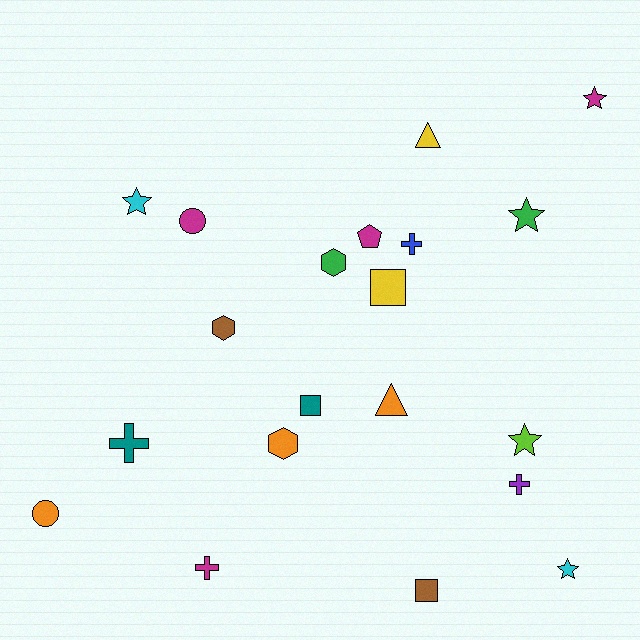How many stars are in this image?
There are 5 stars.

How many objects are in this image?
There are 20 objects.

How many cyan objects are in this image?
There are 2 cyan objects.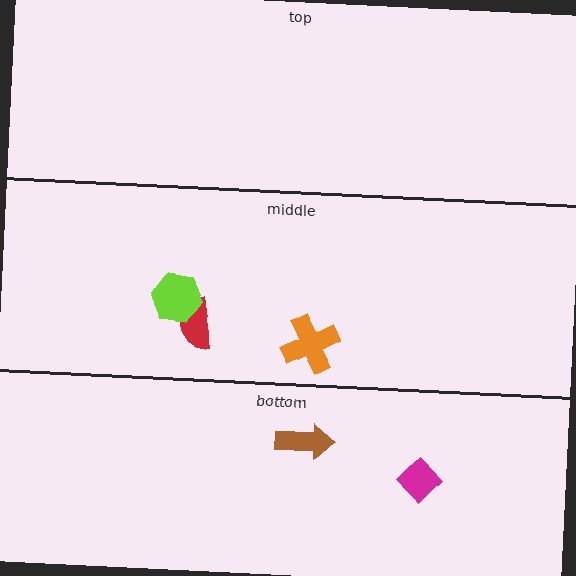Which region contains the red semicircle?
The middle region.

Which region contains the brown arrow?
The bottom region.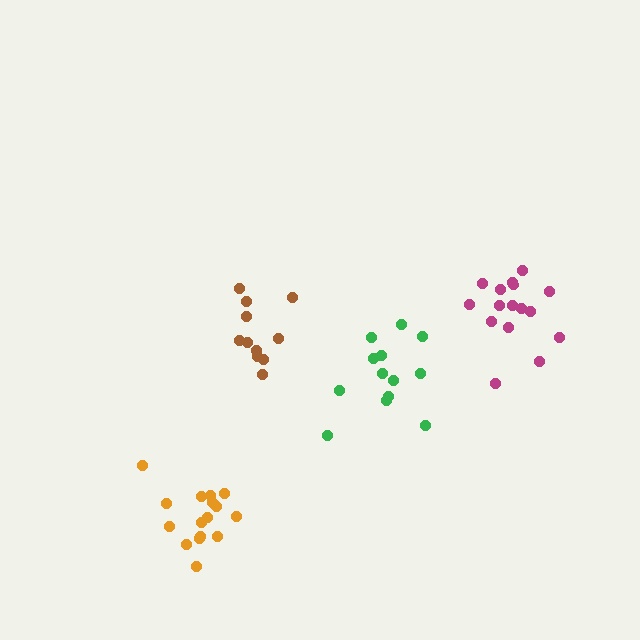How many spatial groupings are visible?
There are 4 spatial groupings.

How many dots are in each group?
Group 1: 11 dots, Group 2: 16 dots, Group 3: 13 dots, Group 4: 16 dots (56 total).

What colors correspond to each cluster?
The clusters are colored: brown, orange, green, magenta.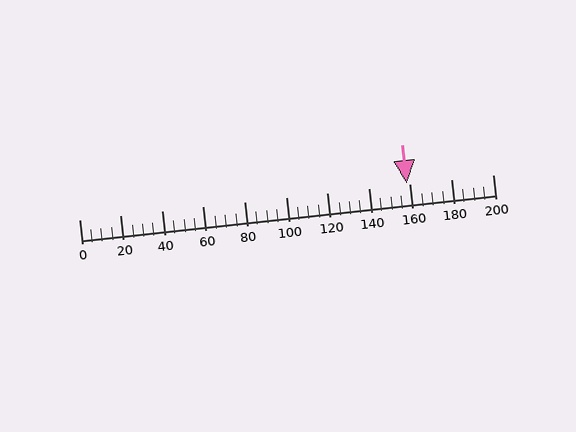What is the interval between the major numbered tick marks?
The major tick marks are spaced 20 units apart.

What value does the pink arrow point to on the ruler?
The pink arrow points to approximately 159.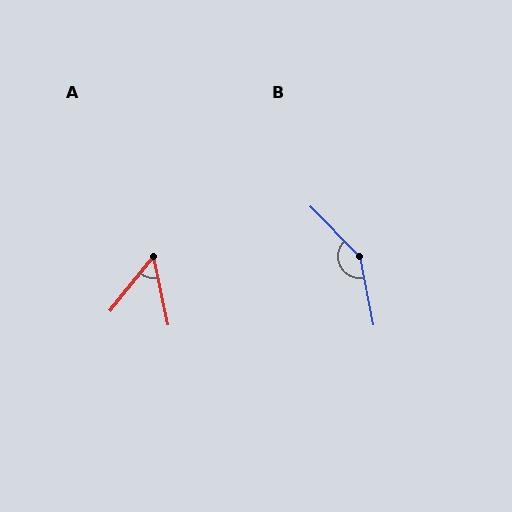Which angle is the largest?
B, at approximately 147 degrees.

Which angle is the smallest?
A, at approximately 51 degrees.